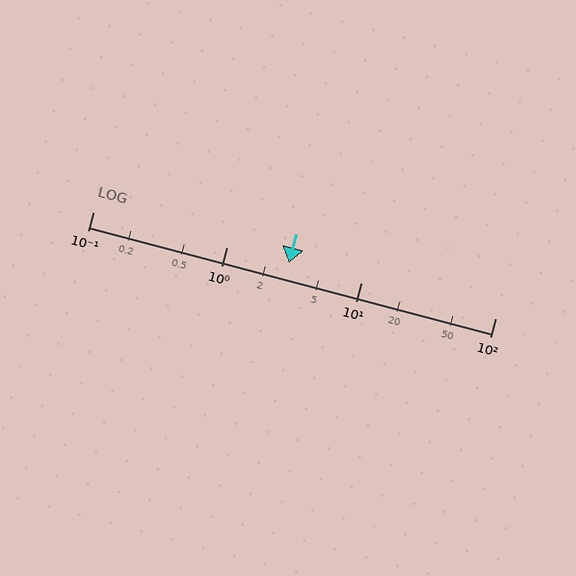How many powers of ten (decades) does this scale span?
The scale spans 3 decades, from 0.1 to 100.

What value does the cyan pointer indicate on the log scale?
The pointer indicates approximately 2.9.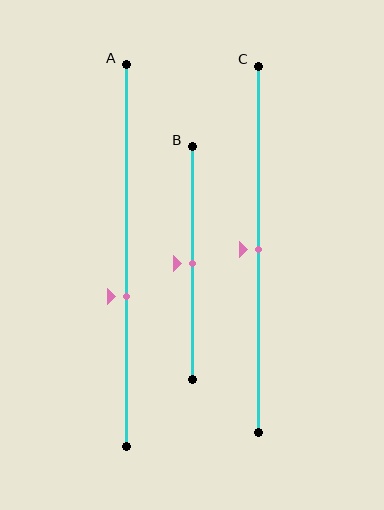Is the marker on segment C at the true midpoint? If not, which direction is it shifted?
Yes, the marker on segment C is at the true midpoint.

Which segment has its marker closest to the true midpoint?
Segment B has its marker closest to the true midpoint.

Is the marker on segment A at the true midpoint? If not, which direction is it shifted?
No, the marker on segment A is shifted downward by about 11% of the segment length.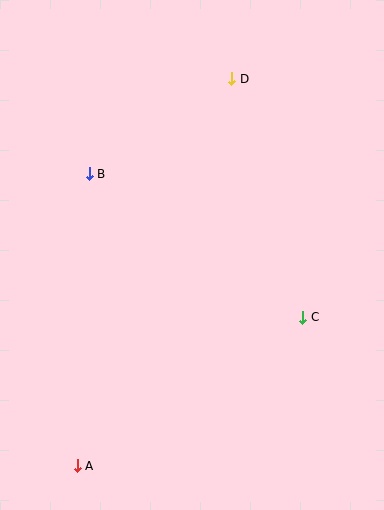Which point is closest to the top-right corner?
Point D is closest to the top-right corner.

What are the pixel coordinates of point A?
Point A is at (77, 466).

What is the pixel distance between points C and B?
The distance between C and B is 257 pixels.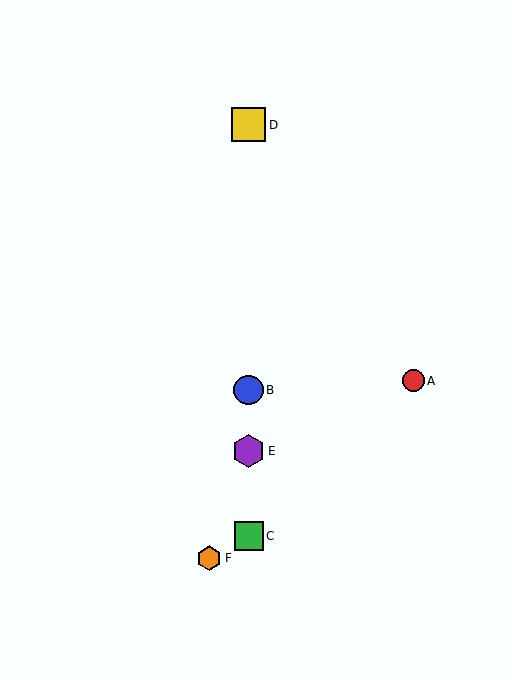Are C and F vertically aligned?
No, C is at x≈249 and F is at x≈209.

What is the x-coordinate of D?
Object D is at x≈249.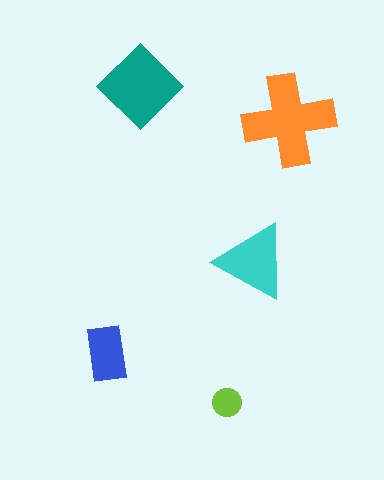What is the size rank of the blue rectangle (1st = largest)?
4th.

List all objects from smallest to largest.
The lime circle, the blue rectangle, the cyan triangle, the teal diamond, the orange cross.